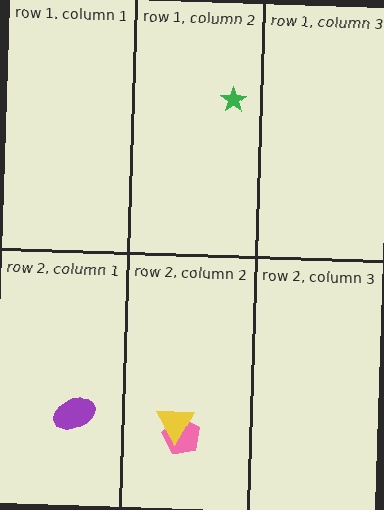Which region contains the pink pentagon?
The row 2, column 2 region.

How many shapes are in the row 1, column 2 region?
1.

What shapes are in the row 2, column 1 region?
The purple ellipse.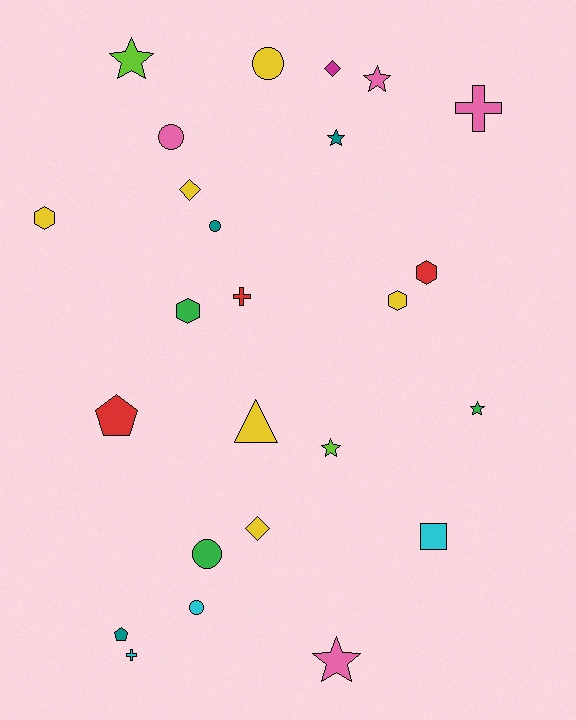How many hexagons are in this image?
There are 4 hexagons.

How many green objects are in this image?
There are 3 green objects.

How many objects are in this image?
There are 25 objects.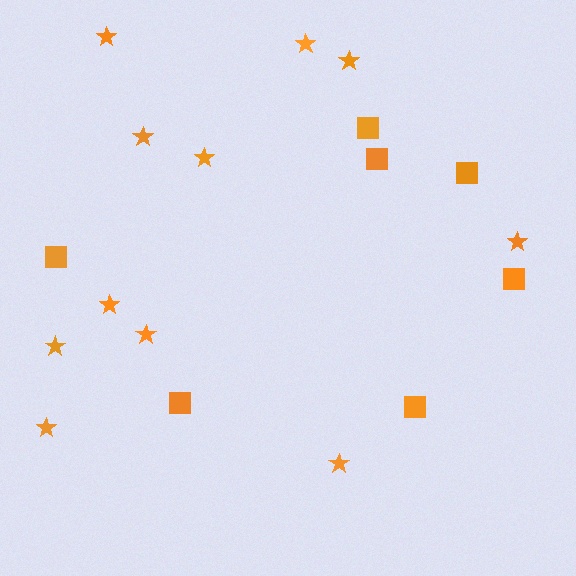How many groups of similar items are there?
There are 2 groups: one group of stars (11) and one group of squares (7).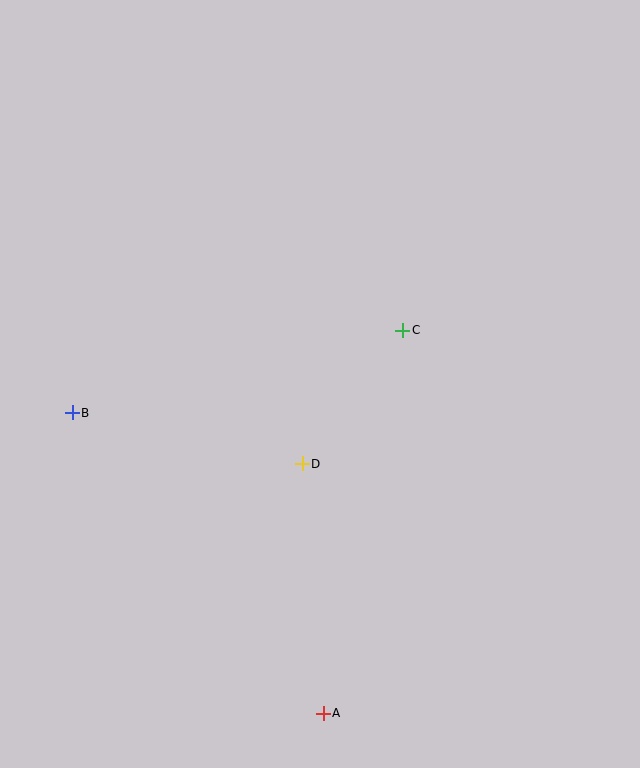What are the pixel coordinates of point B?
Point B is at (72, 413).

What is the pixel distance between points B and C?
The distance between B and C is 341 pixels.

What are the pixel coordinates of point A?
Point A is at (323, 713).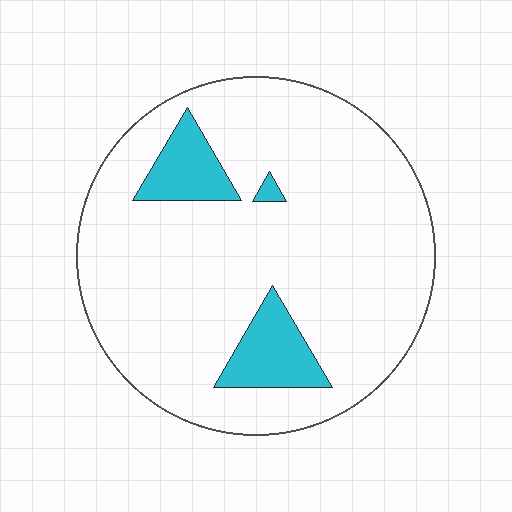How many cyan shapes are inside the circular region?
3.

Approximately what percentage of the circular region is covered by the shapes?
Approximately 10%.